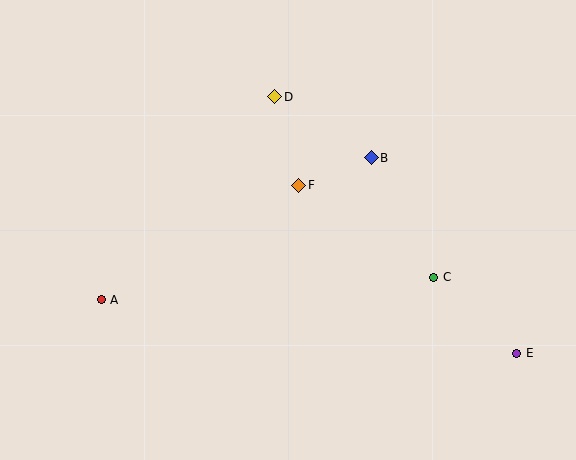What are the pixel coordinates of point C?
Point C is at (434, 277).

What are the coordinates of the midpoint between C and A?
The midpoint between C and A is at (267, 289).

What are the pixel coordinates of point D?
Point D is at (275, 97).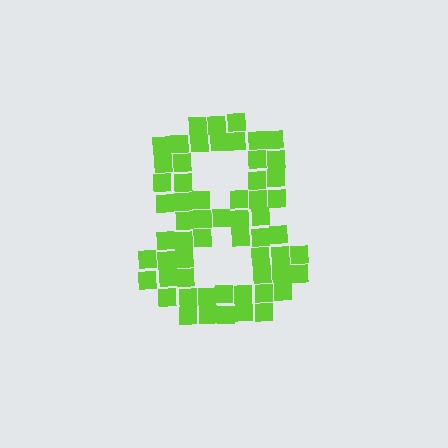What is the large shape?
The large shape is the digit 8.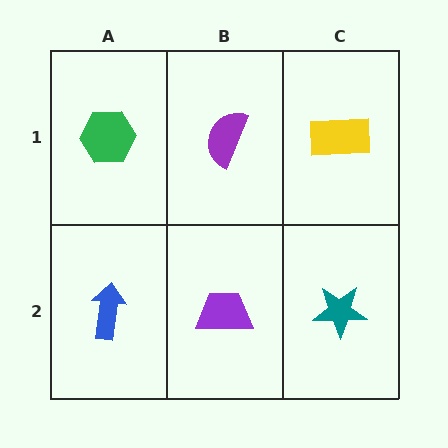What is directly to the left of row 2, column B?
A blue arrow.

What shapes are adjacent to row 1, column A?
A blue arrow (row 2, column A), a purple semicircle (row 1, column B).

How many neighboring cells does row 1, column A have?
2.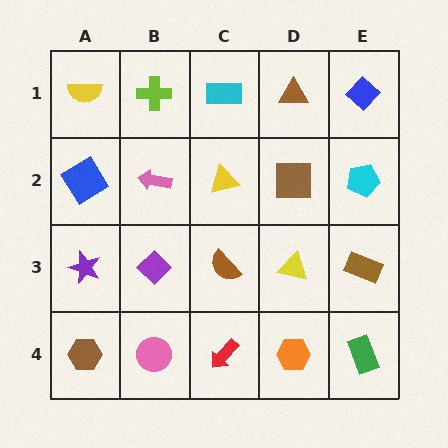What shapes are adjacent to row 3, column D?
A brown square (row 2, column D), an orange hexagon (row 4, column D), a brown semicircle (row 3, column C), a brown rectangle (row 3, column E).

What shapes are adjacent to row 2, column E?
A blue diamond (row 1, column E), a brown rectangle (row 3, column E), a brown square (row 2, column D).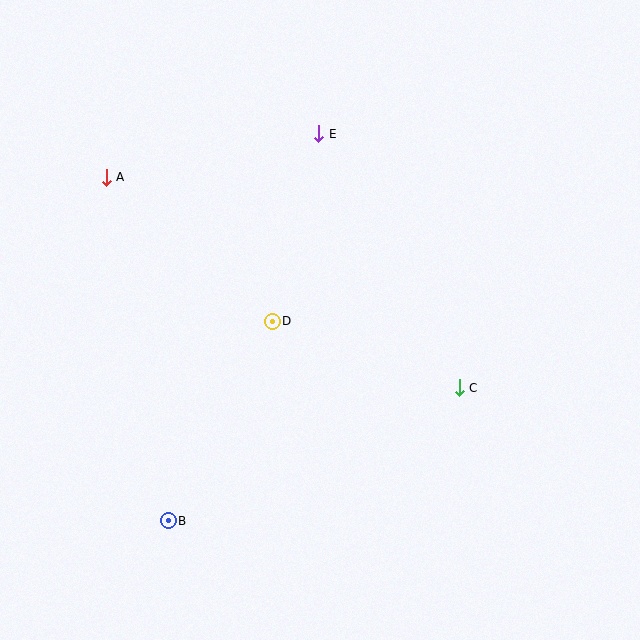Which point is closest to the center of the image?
Point D at (272, 322) is closest to the center.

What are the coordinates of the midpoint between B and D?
The midpoint between B and D is at (220, 421).